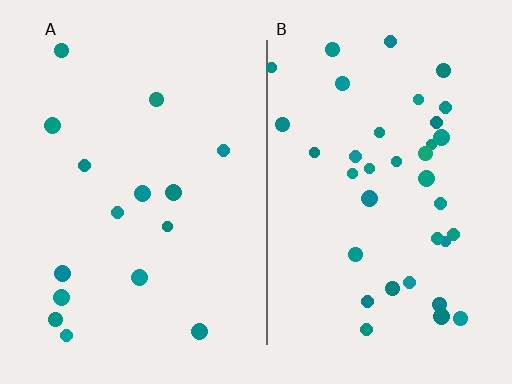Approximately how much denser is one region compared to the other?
Approximately 2.3× — region B over region A.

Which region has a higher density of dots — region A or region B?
B (the right).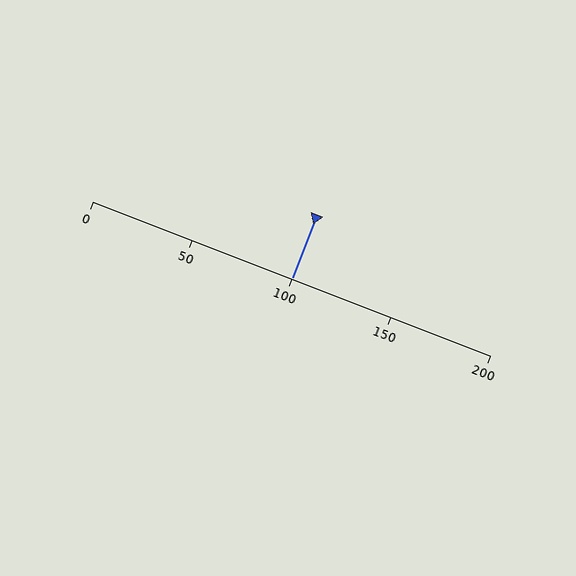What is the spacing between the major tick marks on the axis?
The major ticks are spaced 50 apart.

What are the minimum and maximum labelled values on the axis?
The axis runs from 0 to 200.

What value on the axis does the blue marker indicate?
The marker indicates approximately 100.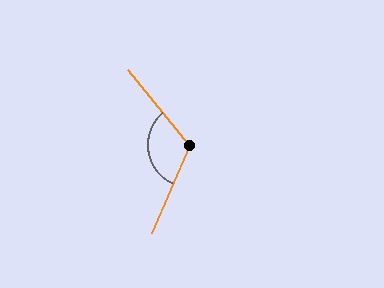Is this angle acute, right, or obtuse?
It is obtuse.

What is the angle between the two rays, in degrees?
Approximately 117 degrees.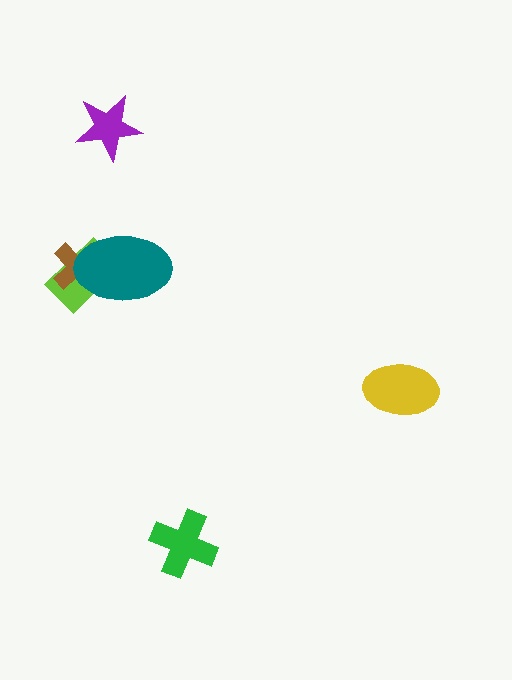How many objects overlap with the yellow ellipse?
0 objects overlap with the yellow ellipse.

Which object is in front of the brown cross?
The teal ellipse is in front of the brown cross.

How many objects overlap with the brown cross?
2 objects overlap with the brown cross.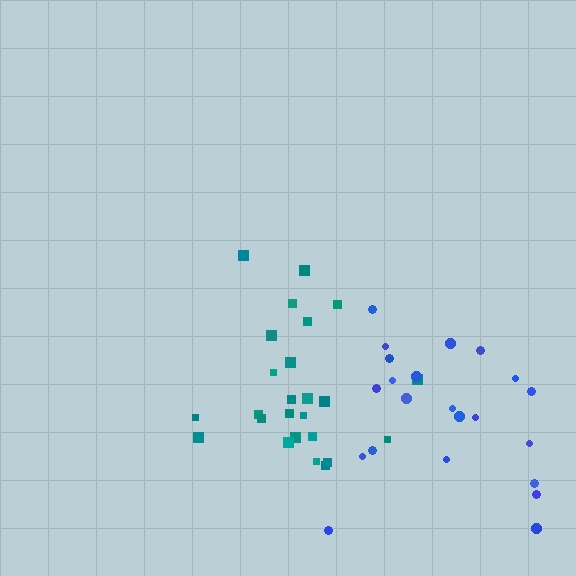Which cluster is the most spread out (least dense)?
Blue.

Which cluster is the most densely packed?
Teal.